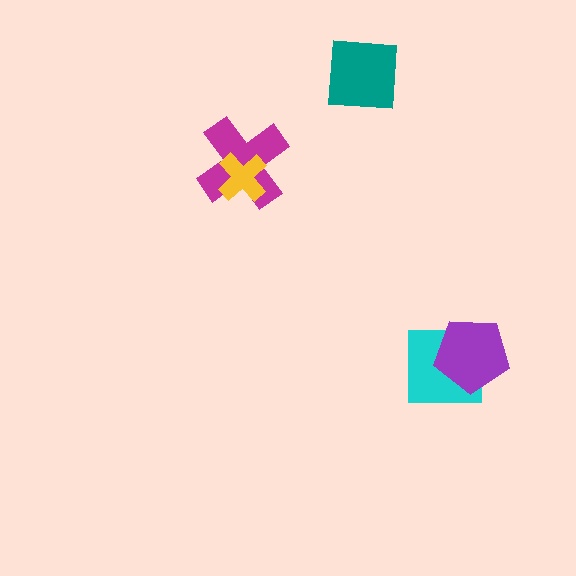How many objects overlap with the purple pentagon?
1 object overlaps with the purple pentagon.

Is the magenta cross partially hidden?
Yes, it is partially covered by another shape.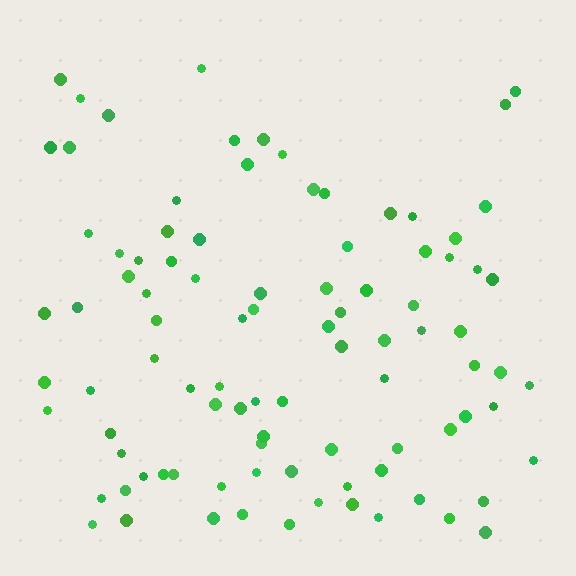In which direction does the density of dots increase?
From top to bottom, with the bottom side densest.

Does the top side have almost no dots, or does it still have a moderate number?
Still a moderate number, just noticeably fewer than the bottom.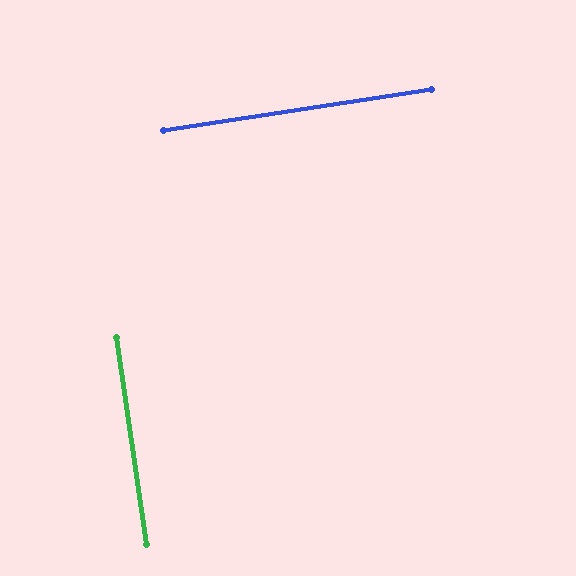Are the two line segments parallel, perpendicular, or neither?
Perpendicular — they meet at approximately 90°.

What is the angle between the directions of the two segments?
Approximately 90 degrees.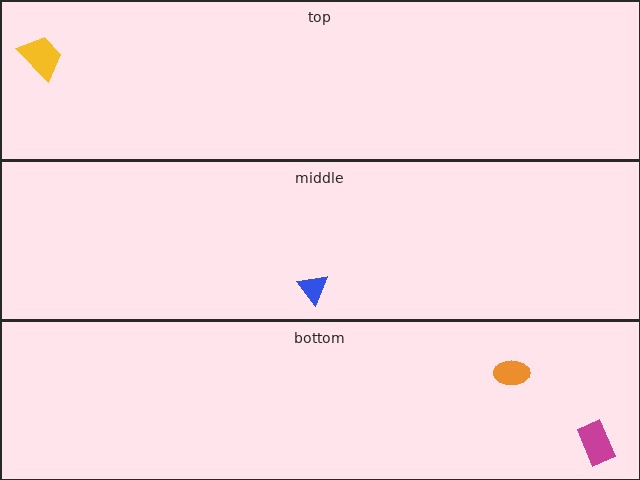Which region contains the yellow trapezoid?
The top region.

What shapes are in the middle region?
The blue triangle.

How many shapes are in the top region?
1.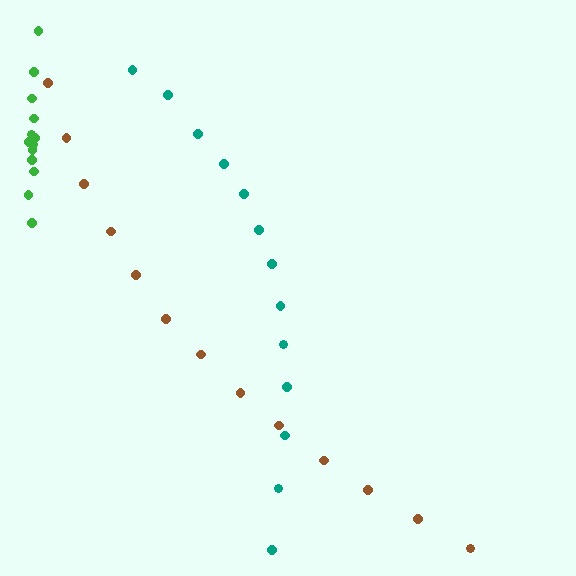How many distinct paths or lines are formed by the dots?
There are 3 distinct paths.